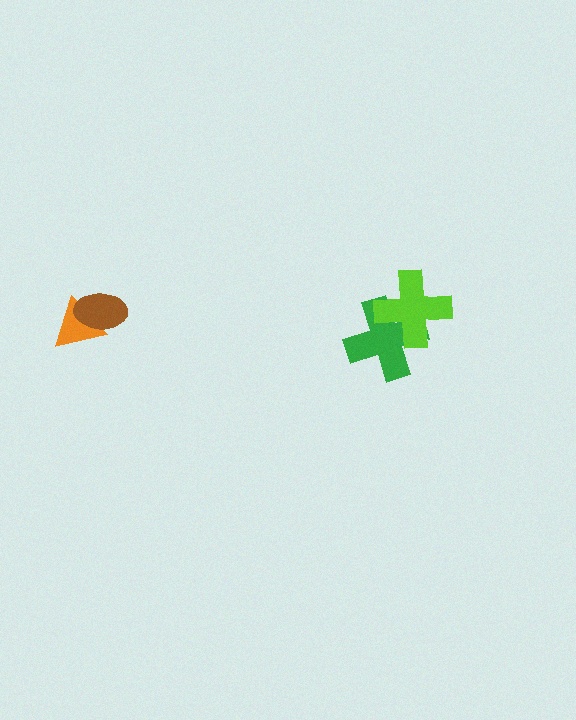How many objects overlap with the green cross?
1 object overlaps with the green cross.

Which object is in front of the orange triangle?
The brown ellipse is in front of the orange triangle.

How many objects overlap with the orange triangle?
1 object overlaps with the orange triangle.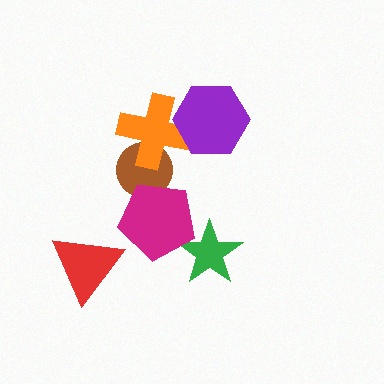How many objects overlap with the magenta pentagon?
2 objects overlap with the magenta pentagon.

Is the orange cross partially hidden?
Yes, it is partially covered by another shape.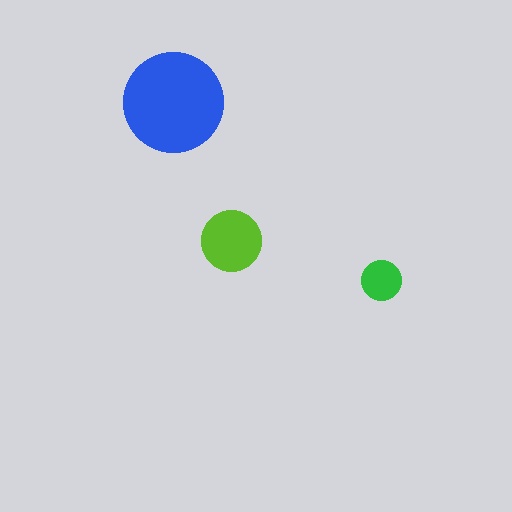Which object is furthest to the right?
The green circle is rightmost.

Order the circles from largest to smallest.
the blue one, the lime one, the green one.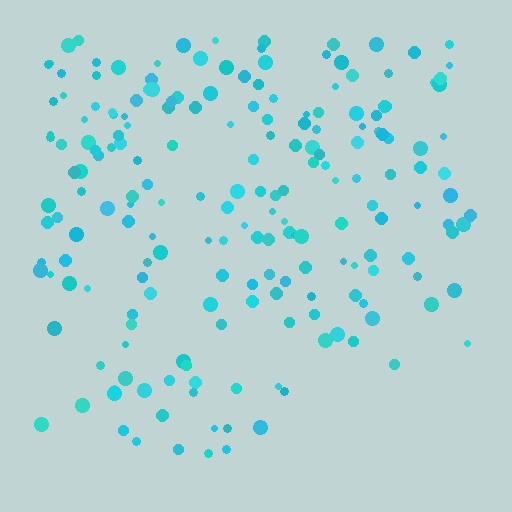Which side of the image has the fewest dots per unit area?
The bottom.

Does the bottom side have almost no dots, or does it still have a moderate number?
Still a moderate number, just noticeably fewer than the top.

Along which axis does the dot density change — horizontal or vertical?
Vertical.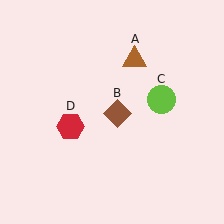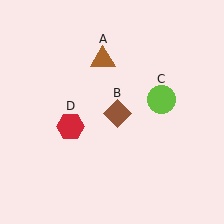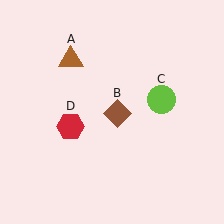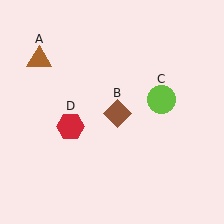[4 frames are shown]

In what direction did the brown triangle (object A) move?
The brown triangle (object A) moved left.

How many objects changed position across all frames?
1 object changed position: brown triangle (object A).